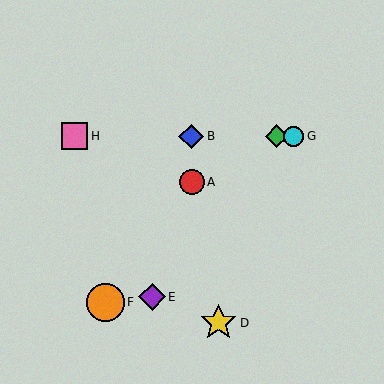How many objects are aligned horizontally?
4 objects (B, C, G, H) are aligned horizontally.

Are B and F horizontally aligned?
No, B is at y≈136 and F is at y≈302.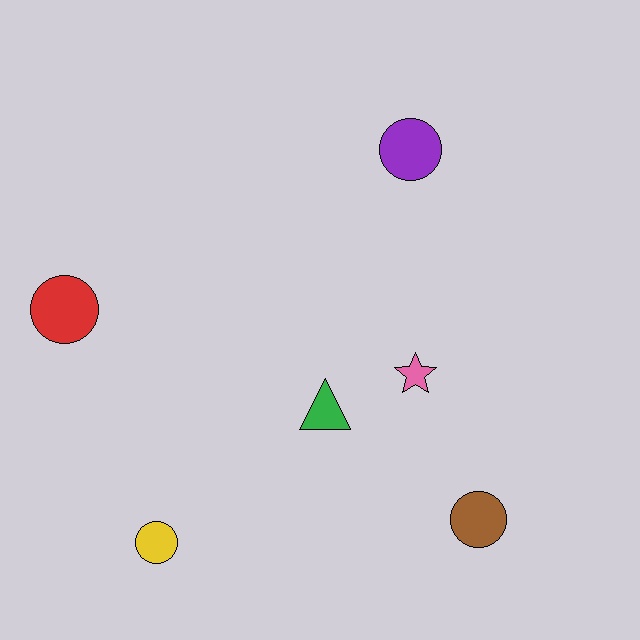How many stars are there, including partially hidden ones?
There is 1 star.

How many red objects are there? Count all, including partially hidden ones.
There is 1 red object.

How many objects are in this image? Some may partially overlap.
There are 6 objects.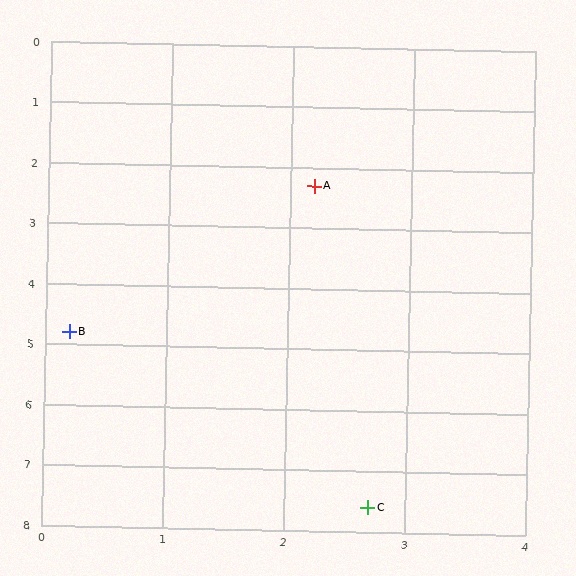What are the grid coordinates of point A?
Point A is at approximately (2.2, 2.3).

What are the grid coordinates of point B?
Point B is at approximately (0.2, 4.8).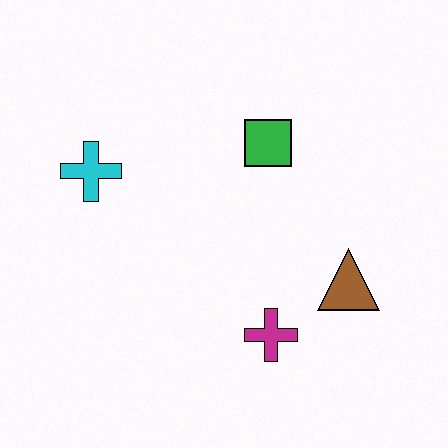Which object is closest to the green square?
The brown triangle is closest to the green square.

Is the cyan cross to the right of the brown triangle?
No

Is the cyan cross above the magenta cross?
Yes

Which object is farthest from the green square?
The magenta cross is farthest from the green square.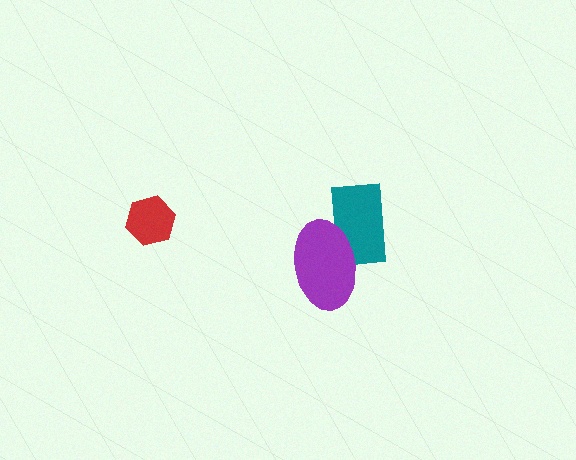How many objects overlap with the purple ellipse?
1 object overlaps with the purple ellipse.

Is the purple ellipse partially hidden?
No, no other shape covers it.